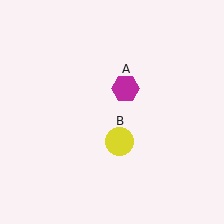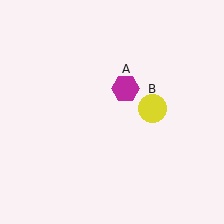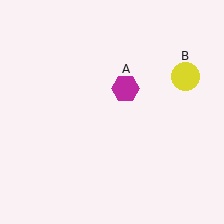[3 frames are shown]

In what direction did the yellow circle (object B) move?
The yellow circle (object B) moved up and to the right.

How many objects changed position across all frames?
1 object changed position: yellow circle (object B).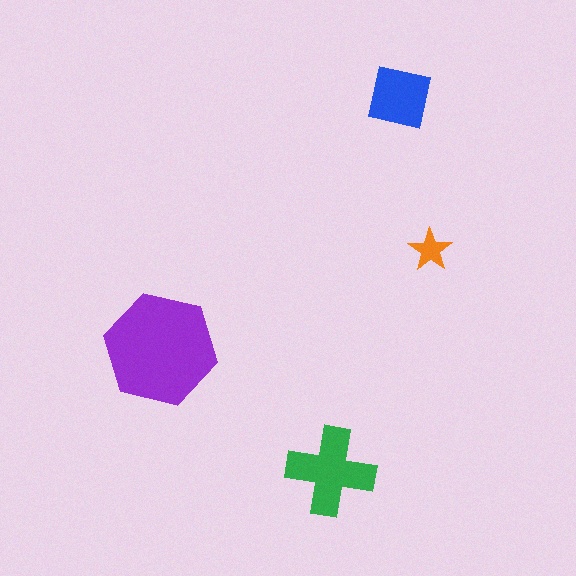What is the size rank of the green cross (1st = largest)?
2nd.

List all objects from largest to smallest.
The purple hexagon, the green cross, the blue square, the orange star.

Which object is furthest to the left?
The purple hexagon is leftmost.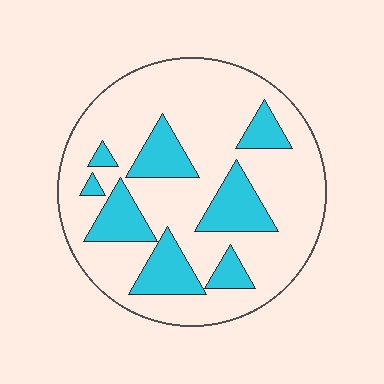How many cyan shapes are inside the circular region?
8.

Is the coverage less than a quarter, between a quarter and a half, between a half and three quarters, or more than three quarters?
Less than a quarter.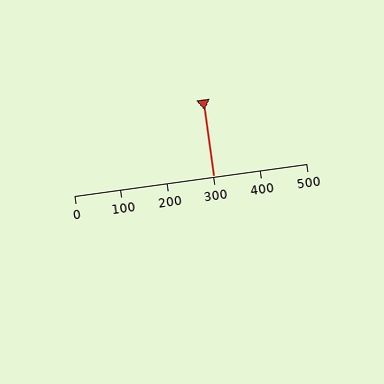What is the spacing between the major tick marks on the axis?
The major ticks are spaced 100 apart.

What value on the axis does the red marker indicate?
The marker indicates approximately 300.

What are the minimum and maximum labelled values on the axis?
The axis runs from 0 to 500.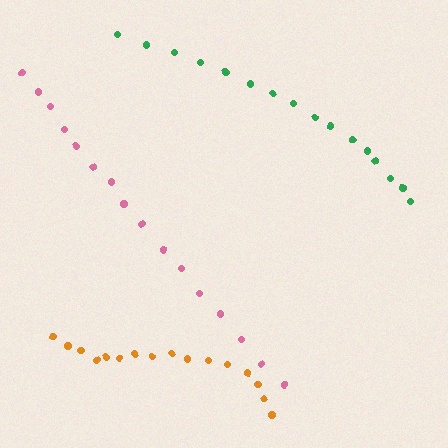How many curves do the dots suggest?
There are 3 distinct paths.